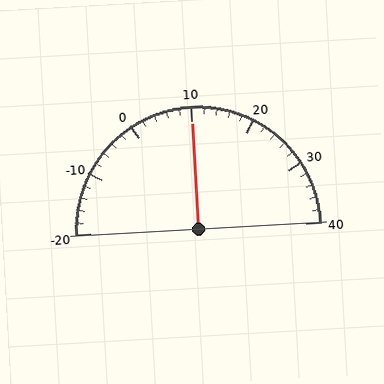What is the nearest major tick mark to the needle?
The nearest major tick mark is 10.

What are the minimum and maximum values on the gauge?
The gauge ranges from -20 to 40.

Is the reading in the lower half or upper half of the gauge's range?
The reading is in the upper half of the range (-20 to 40).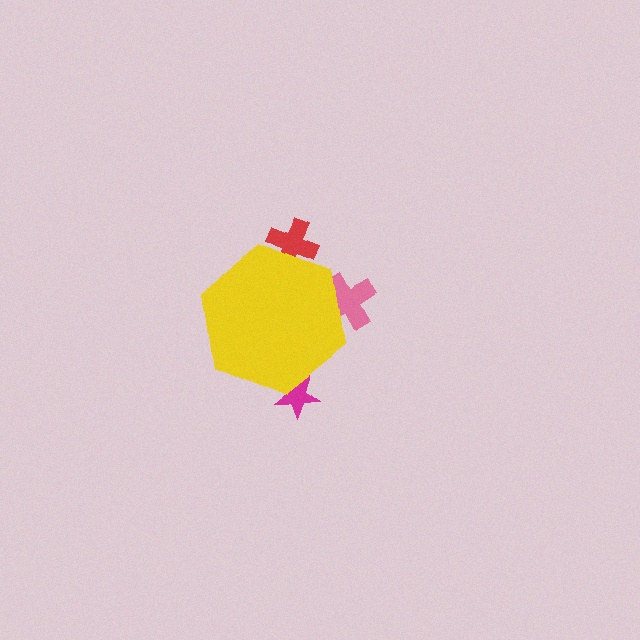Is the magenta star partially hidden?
Yes, the magenta star is partially hidden behind the yellow hexagon.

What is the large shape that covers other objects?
A yellow hexagon.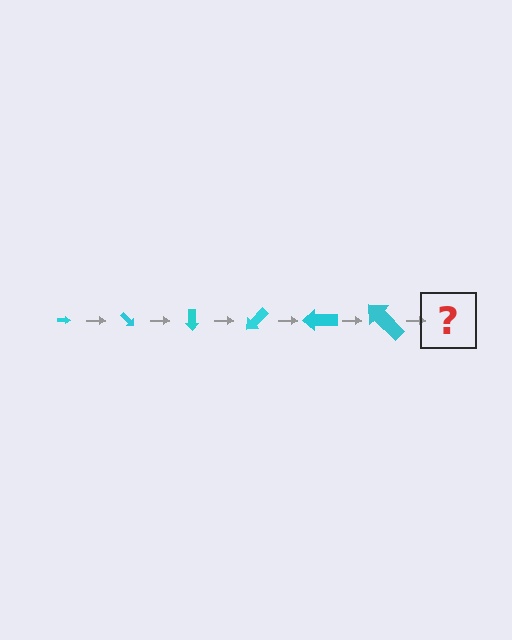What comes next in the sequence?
The next element should be an arrow, larger than the previous one and rotated 270 degrees from the start.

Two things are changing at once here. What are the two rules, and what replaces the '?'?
The two rules are that the arrow grows larger each step and it rotates 45 degrees each step. The '?' should be an arrow, larger than the previous one and rotated 270 degrees from the start.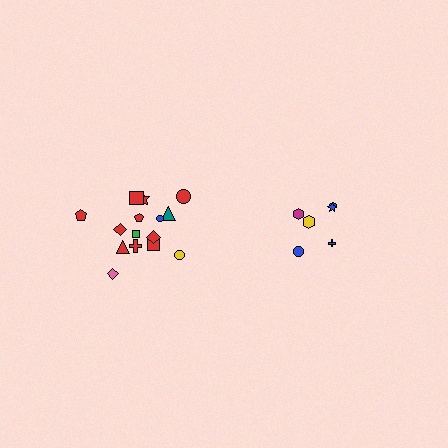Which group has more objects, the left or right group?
The left group.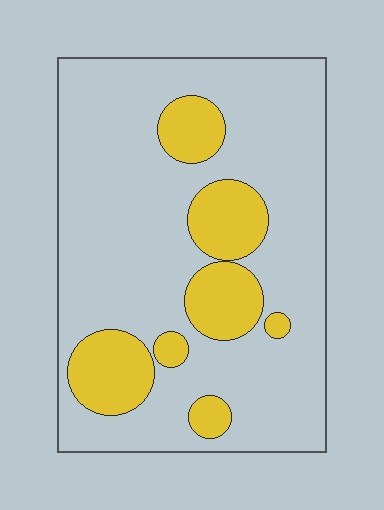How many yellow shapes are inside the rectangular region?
7.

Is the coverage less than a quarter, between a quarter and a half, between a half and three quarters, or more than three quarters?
Less than a quarter.